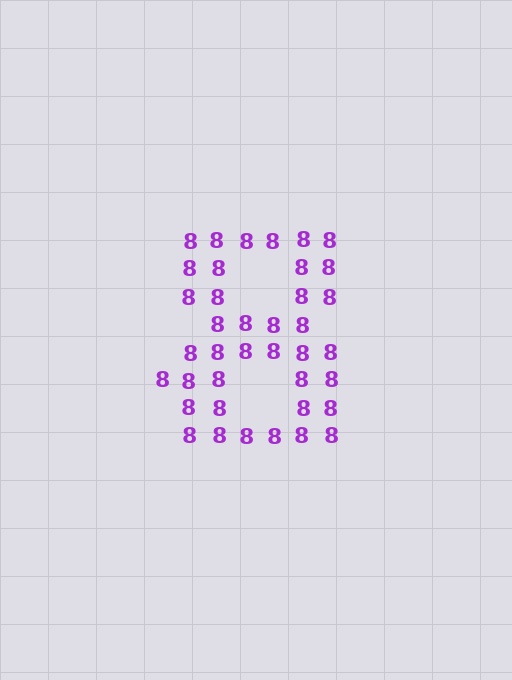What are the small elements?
The small elements are digit 8's.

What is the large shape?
The large shape is the digit 8.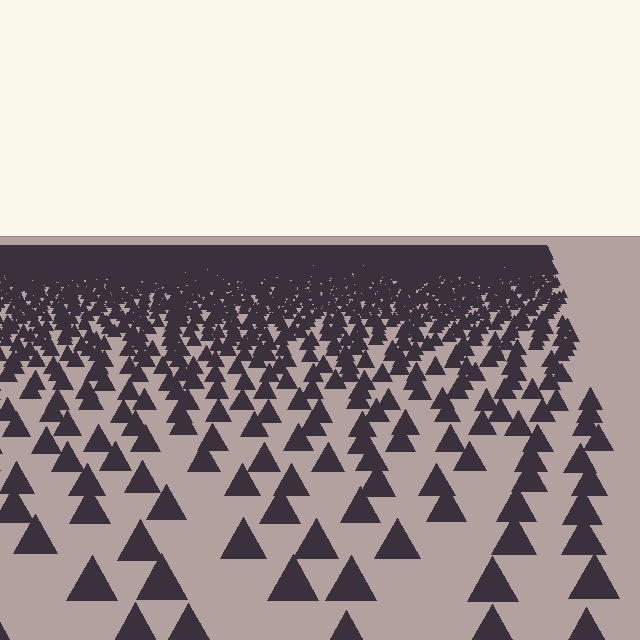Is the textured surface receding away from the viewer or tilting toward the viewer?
The surface is receding away from the viewer. Texture elements get smaller and denser toward the top.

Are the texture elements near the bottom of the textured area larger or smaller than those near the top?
Larger. Near the bottom, elements are closer to the viewer and appear at a bigger on-screen size.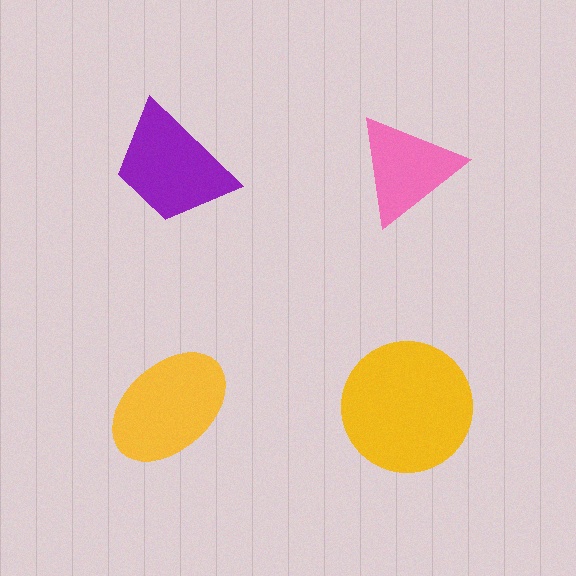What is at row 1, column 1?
A purple trapezoid.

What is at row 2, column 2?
A yellow circle.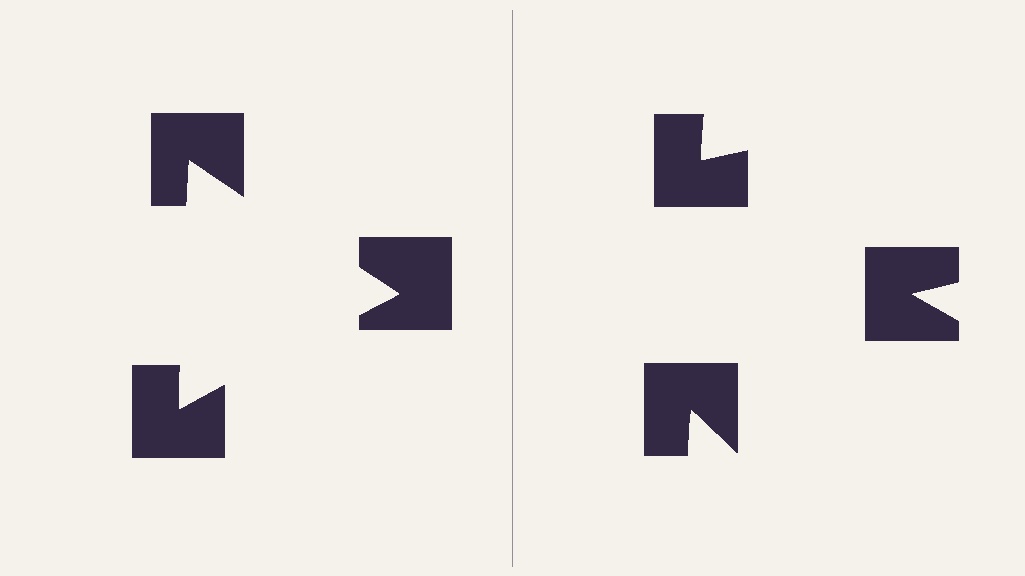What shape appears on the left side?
An illusory triangle.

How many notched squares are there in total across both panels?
6 — 3 on each side.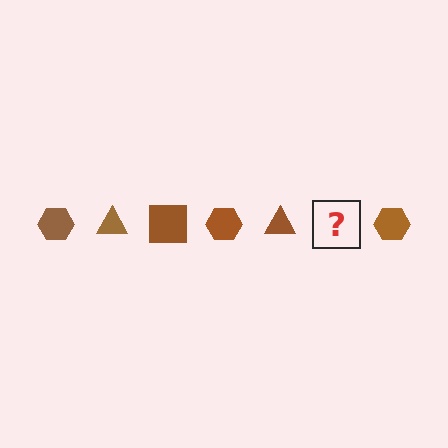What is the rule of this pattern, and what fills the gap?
The rule is that the pattern cycles through hexagon, triangle, square shapes in brown. The gap should be filled with a brown square.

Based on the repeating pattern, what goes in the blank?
The blank should be a brown square.